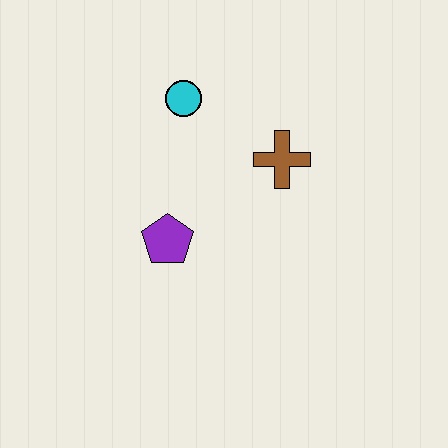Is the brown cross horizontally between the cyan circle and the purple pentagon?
No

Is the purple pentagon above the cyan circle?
No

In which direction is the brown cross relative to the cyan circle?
The brown cross is to the right of the cyan circle.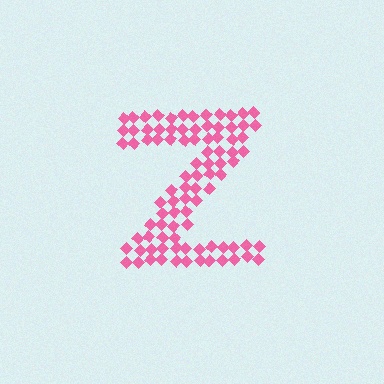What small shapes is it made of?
It is made of small diamonds.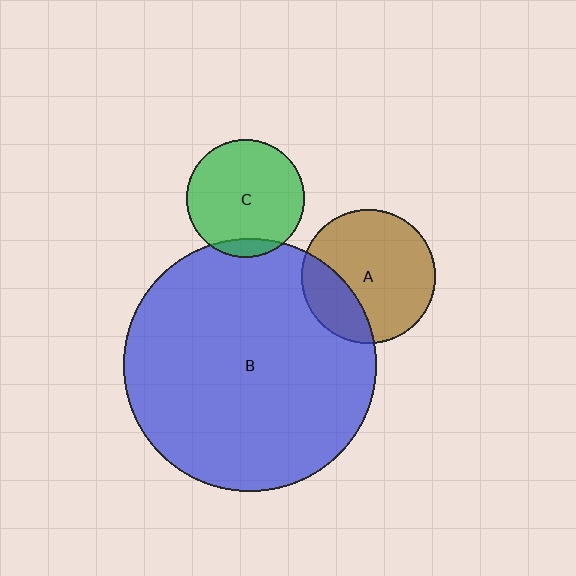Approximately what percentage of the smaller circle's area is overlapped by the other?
Approximately 25%.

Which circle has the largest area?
Circle B (blue).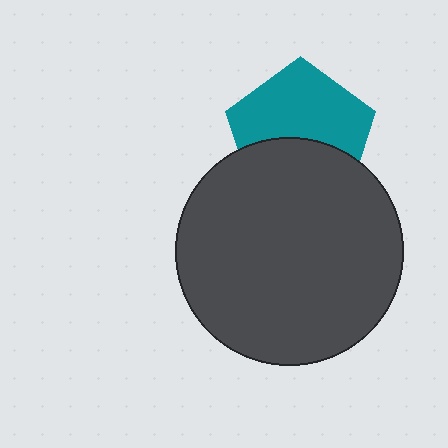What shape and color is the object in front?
The object in front is a dark gray circle.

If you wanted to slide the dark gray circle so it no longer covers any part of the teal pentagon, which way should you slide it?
Slide it down — that is the most direct way to separate the two shapes.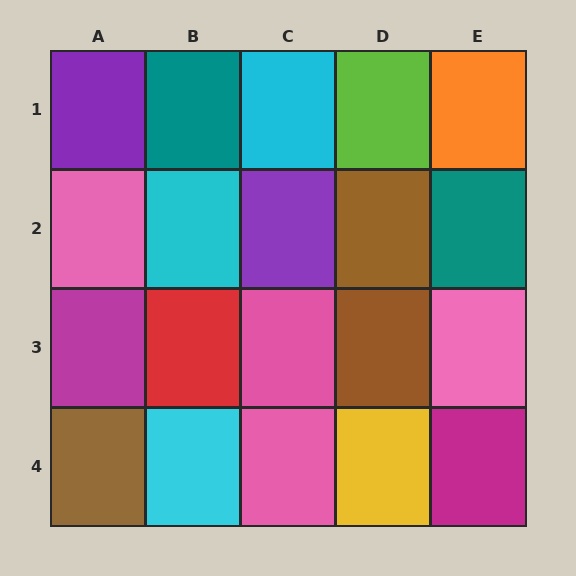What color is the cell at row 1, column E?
Orange.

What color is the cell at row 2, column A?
Pink.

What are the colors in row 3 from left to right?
Magenta, red, pink, brown, pink.